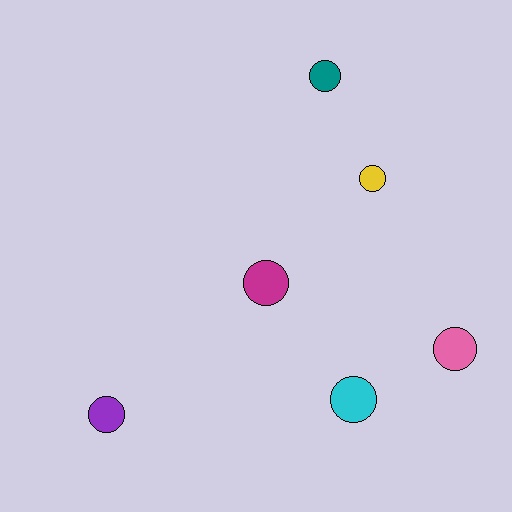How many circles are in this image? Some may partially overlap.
There are 6 circles.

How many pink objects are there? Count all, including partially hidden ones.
There is 1 pink object.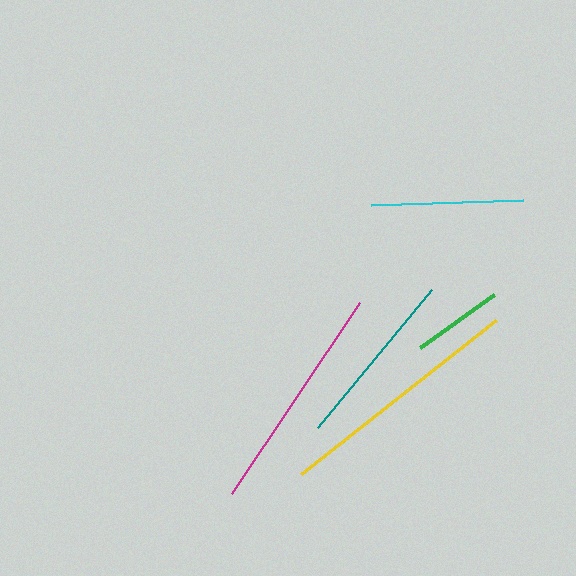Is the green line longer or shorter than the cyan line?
The cyan line is longer than the green line.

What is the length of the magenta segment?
The magenta segment is approximately 230 pixels long.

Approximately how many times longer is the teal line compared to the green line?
The teal line is approximately 2.0 times the length of the green line.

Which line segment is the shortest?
The green line is the shortest at approximately 91 pixels.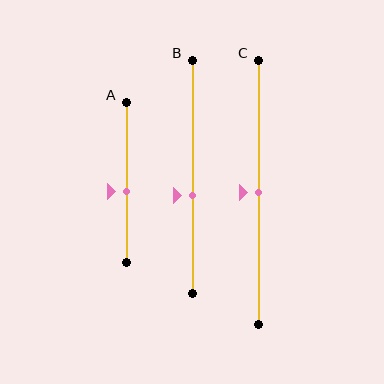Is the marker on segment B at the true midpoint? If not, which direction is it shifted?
No, the marker on segment B is shifted downward by about 8% of the segment length.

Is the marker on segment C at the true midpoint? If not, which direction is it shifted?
Yes, the marker on segment C is at the true midpoint.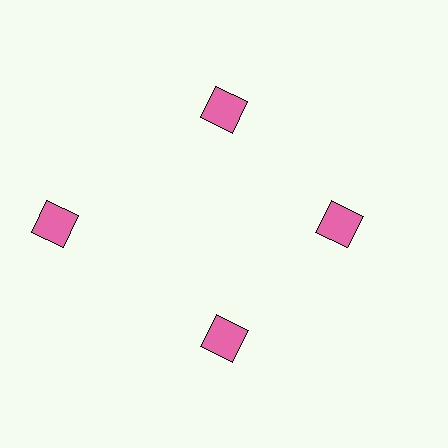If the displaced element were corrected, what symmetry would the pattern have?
It would have 4-fold rotational symmetry — the pattern would map onto itself every 90 degrees.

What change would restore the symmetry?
The symmetry would be restored by moving it inward, back onto the ring so that all 4 diamonds sit at equal angles and equal distance from the center.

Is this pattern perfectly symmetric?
No. The 4 pink diamonds are arranged in a ring, but one element near the 9 o'clock position is pushed outward from the center, breaking the 4-fold rotational symmetry.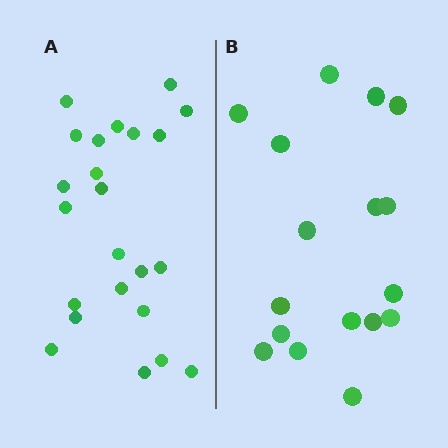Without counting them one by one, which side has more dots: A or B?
Region A (the left region) has more dots.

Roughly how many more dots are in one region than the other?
Region A has about 6 more dots than region B.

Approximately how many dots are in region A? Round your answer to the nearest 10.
About 20 dots. (The exact count is 23, which rounds to 20.)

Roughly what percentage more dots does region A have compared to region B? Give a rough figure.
About 35% more.